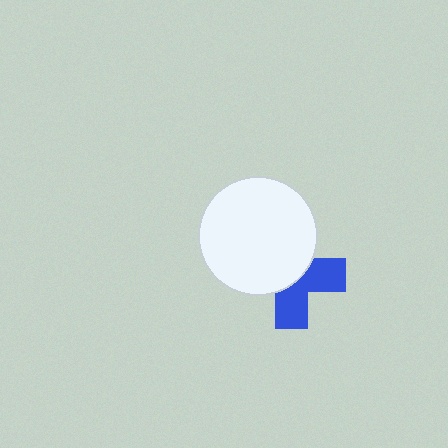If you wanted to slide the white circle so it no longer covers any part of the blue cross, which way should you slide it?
Slide it toward the upper-left — that is the most direct way to separate the two shapes.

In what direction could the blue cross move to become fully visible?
The blue cross could move toward the lower-right. That would shift it out from behind the white circle entirely.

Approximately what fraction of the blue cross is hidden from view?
Roughly 55% of the blue cross is hidden behind the white circle.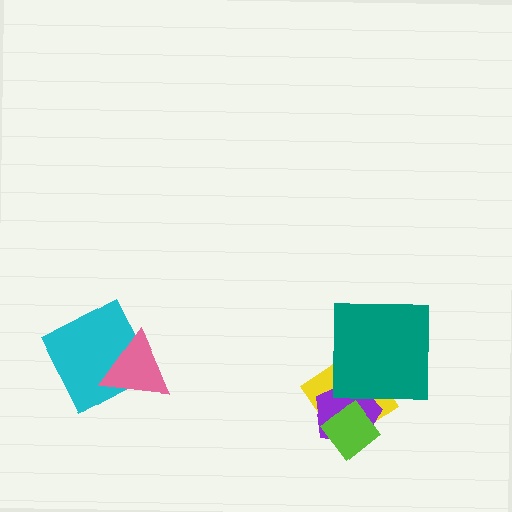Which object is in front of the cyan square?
The pink triangle is in front of the cyan square.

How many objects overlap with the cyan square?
1 object overlaps with the cyan square.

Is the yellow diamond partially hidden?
Yes, it is partially covered by another shape.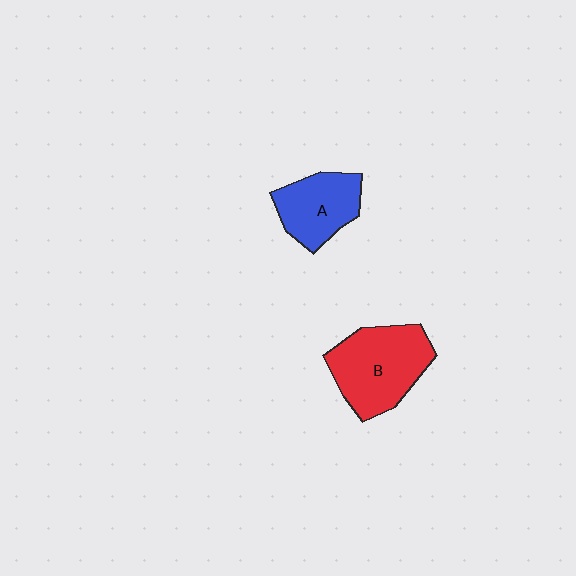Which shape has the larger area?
Shape B (red).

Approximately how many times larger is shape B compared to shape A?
Approximately 1.4 times.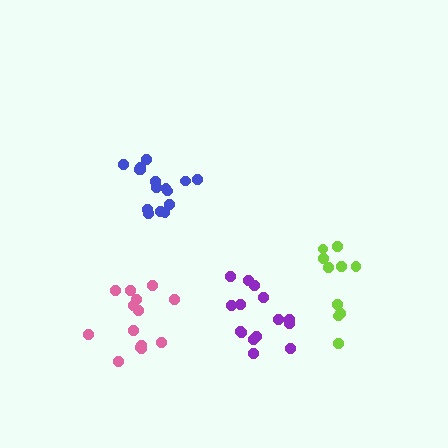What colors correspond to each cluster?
The clusters are colored: purple, pink, lime, blue.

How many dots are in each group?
Group 1: 15 dots, Group 2: 14 dots, Group 3: 10 dots, Group 4: 16 dots (55 total).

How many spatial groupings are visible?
There are 4 spatial groupings.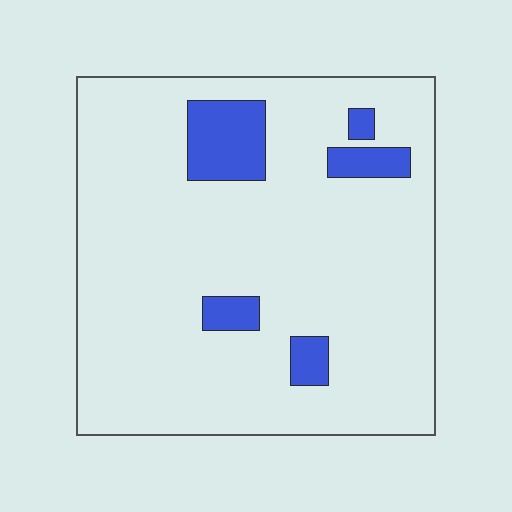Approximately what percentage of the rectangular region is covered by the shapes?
Approximately 10%.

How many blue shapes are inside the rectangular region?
5.